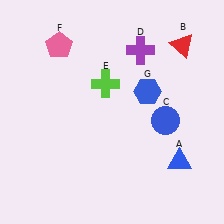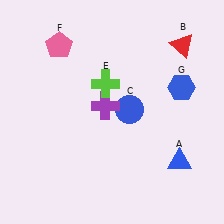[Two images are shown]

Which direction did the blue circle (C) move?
The blue circle (C) moved left.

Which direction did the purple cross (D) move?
The purple cross (D) moved down.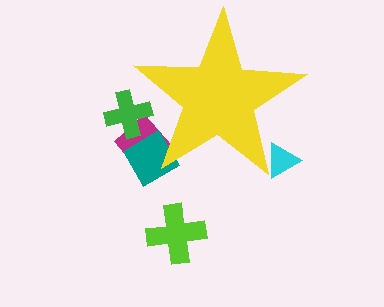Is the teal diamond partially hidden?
Yes, the teal diamond is partially hidden behind the yellow star.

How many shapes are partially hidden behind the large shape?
4 shapes are partially hidden.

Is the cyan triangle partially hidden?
Yes, the cyan triangle is partially hidden behind the yellow star.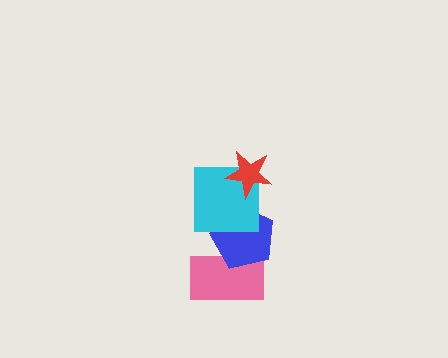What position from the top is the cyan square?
The cyan square is 2nd from the top.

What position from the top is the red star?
The red star is 1st from the top.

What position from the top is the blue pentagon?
The blue pentagon is 3rd from the top.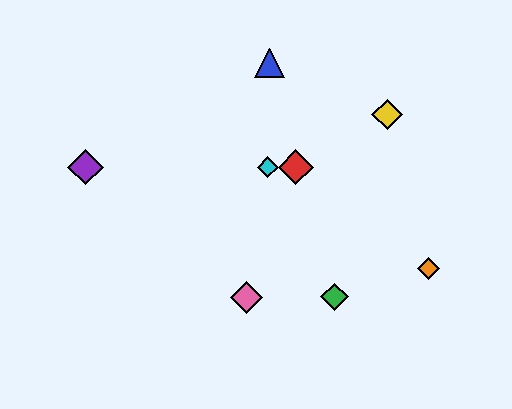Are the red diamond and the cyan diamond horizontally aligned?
Yes, both are at y≈167.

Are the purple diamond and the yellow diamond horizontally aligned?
No, the purple diamond is at y≈167 and the yellow diamond is at y≈115.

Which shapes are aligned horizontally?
The red diamond, the purple diamond, the cyan diamond are aligned horizontally.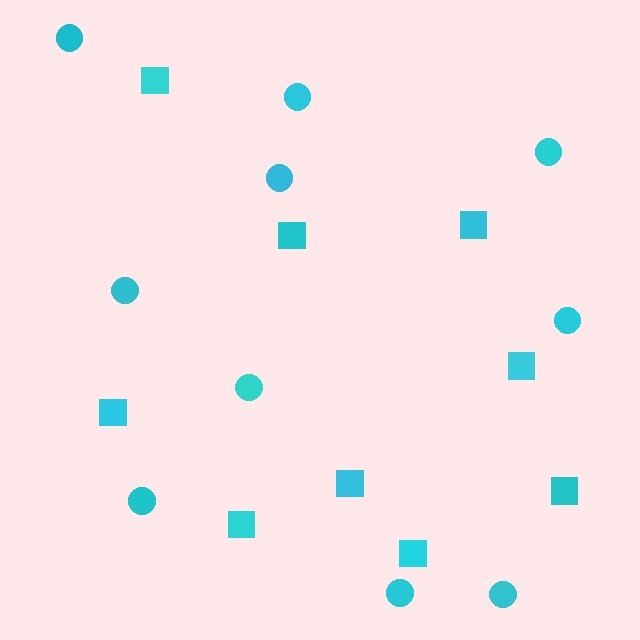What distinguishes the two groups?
There are 2 groups: one group of squares (9) and one group of circles (10).